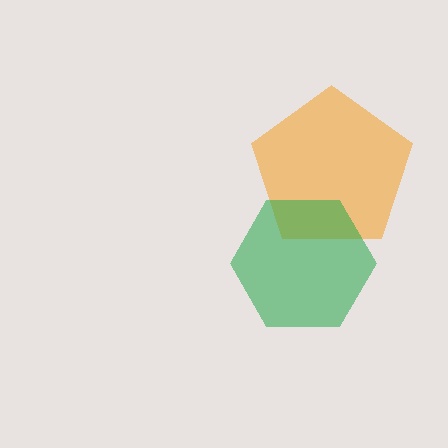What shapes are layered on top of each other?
The layered shapes are: an orange pentagon, a green hexagon.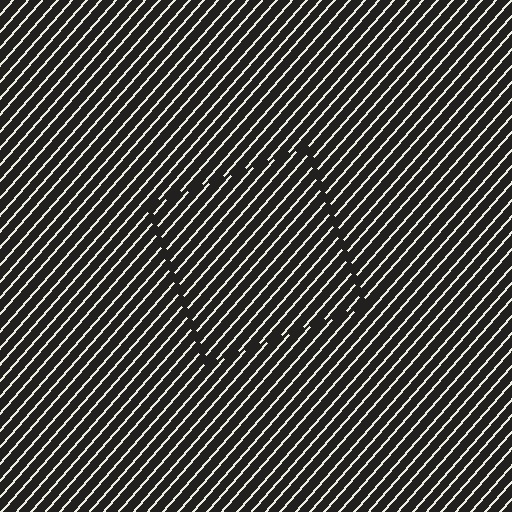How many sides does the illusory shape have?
4 sides — the line-ends trace a square.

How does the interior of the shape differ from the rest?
The interior of the shape contains the same grating, shifted by half a period — the contour is defined by the phase discontinuity where line-ends from the inner and outer gratings abut.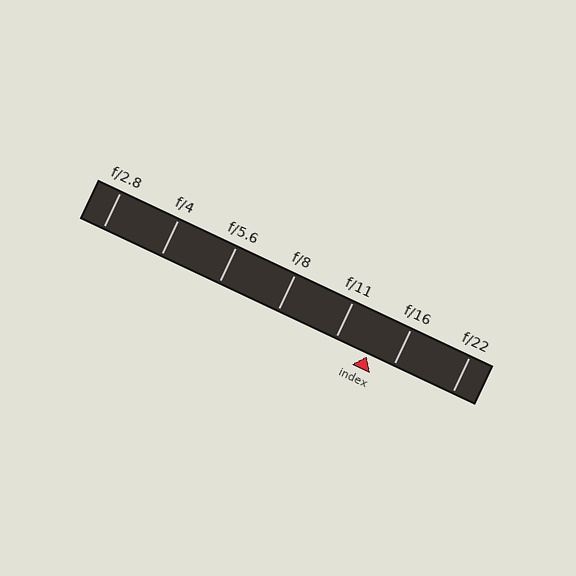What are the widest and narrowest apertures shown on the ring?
The widest aperture shown is f/2.8 and the narrowest is f/22.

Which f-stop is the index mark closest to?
The index mark is closest to f/16.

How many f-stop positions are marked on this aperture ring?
There are 7 f-stop positions marked.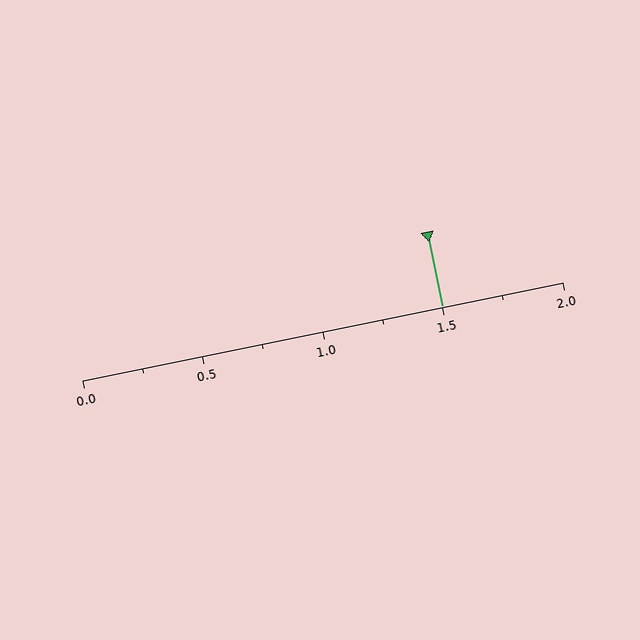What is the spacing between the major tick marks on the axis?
The major ticks are spaced 0.5 apart.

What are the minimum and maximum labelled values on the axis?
The axis runs from 0.0 to 2.0.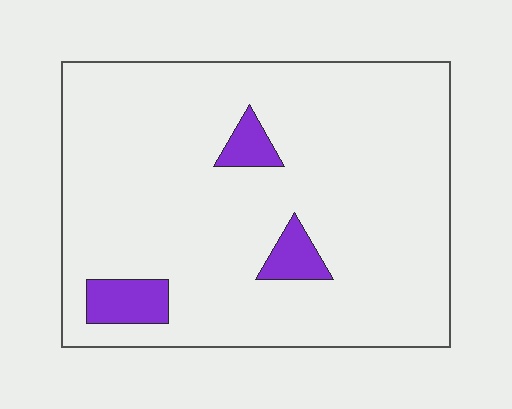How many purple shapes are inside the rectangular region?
3.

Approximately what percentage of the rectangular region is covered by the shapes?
Approximately 10%.